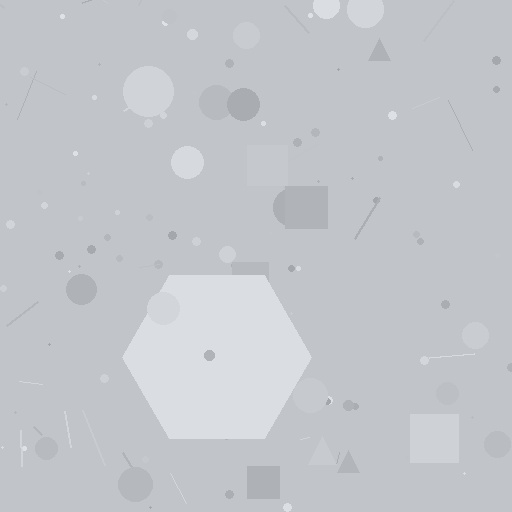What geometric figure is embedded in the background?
A hexagon is embedded in the background.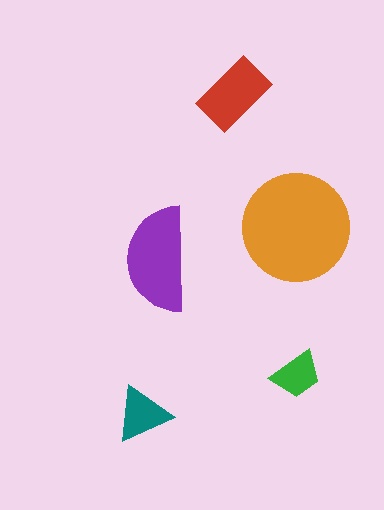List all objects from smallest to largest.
The green trapezoid, the teal triangle, the red rectangle, the purple semicircle, the orange circle.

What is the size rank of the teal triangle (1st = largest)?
4th.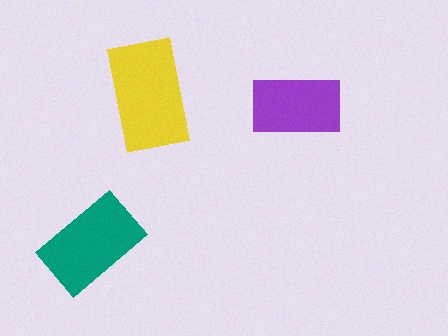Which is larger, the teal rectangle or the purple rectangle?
The teal one.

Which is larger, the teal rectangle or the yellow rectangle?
The yellow one.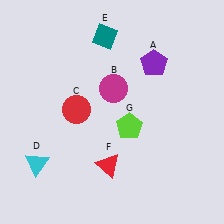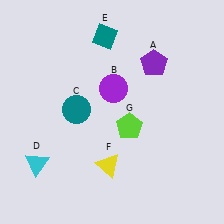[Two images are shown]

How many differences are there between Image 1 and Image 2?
There are 3 differences between the two images.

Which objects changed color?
B changed from magenta to purple. C changed from red to teal. F changed from red to yellow.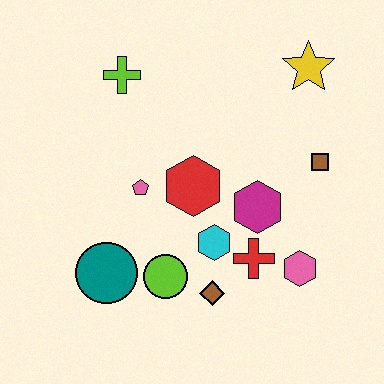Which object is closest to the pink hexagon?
The red cross is closest to the pink hexagon.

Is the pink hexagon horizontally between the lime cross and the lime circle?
No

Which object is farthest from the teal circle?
The yellow star is farthest from the teal circle.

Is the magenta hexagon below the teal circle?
No